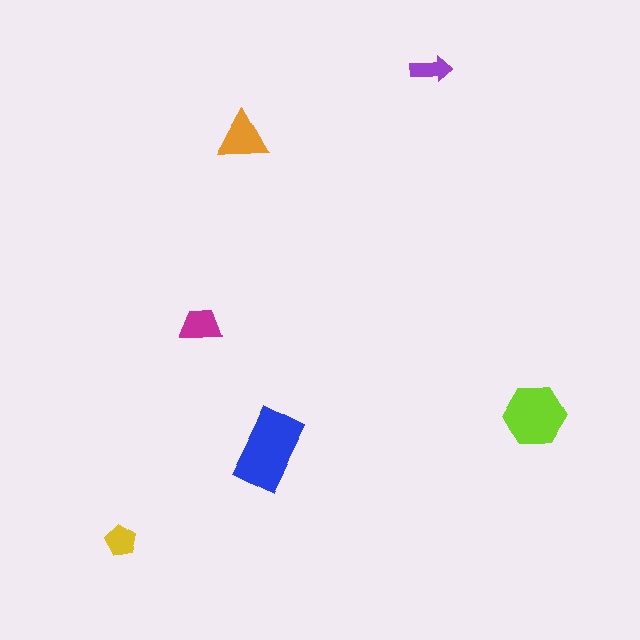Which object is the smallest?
The purple arrow.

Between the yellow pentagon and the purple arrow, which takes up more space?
The yellow pentagon.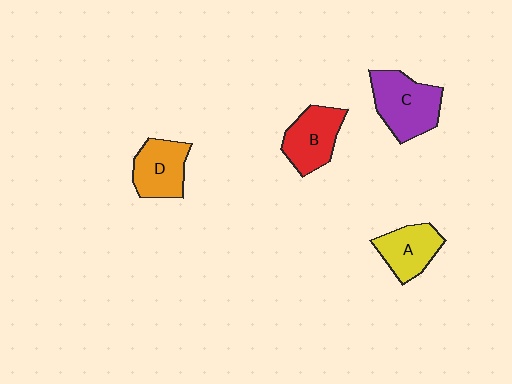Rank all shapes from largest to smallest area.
From largest to smallest: C (purple), B (red), D (orange), A (yellow).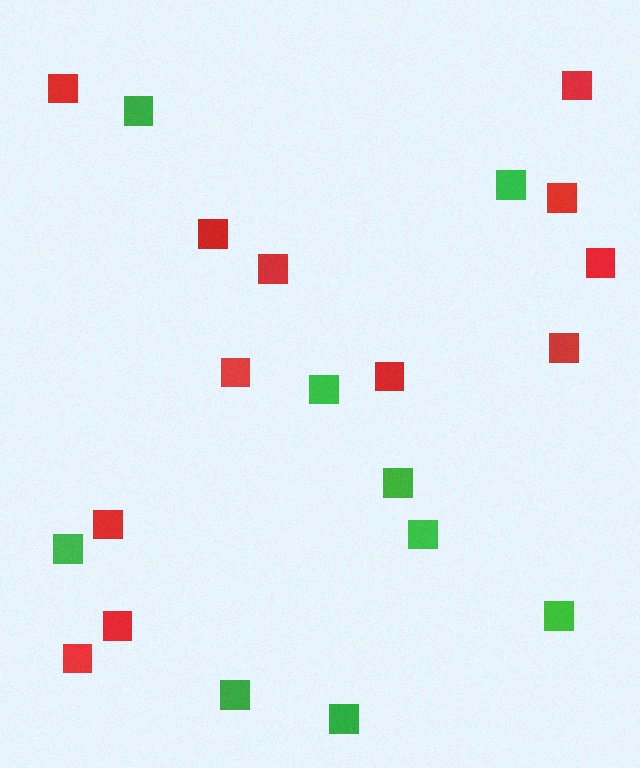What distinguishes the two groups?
There are 2 groups: one group of red squares (12) and one group of green squares (9).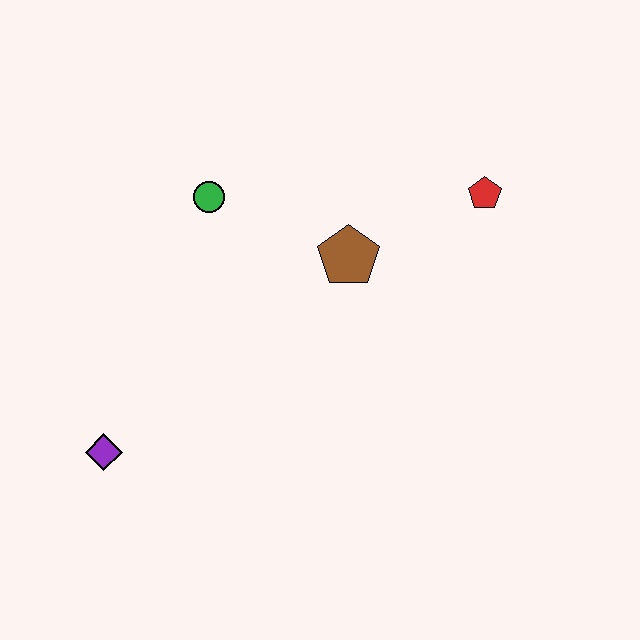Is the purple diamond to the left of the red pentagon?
Yes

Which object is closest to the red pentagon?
The brown pentagon is closest to the red pentagon.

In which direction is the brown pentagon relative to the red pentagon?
The brown pentagon is to the left of the red pentagon.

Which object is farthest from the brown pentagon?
The purple diamond is farthest from the brown pentagon.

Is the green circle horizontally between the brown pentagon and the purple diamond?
Yes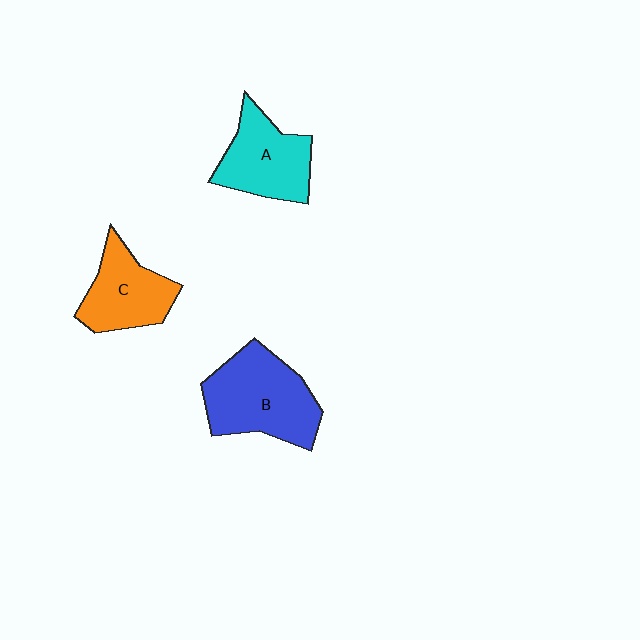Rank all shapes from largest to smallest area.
From largest to smallest: B (blue), A (cyan), C (orange).